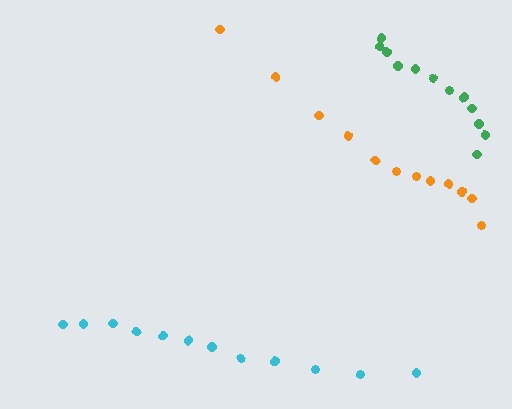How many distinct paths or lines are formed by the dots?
There are 3 distinct paths.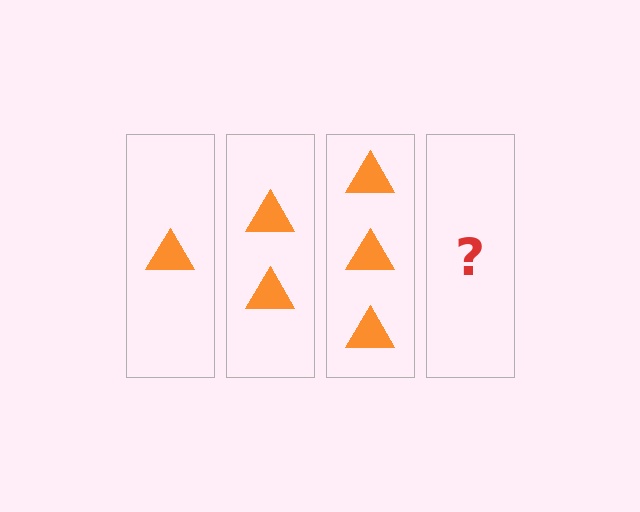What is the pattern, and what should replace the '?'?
The pattern is that each step adds one more triangle. The '?' should be 4 triangles.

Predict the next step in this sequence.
The next step is 4 triangles.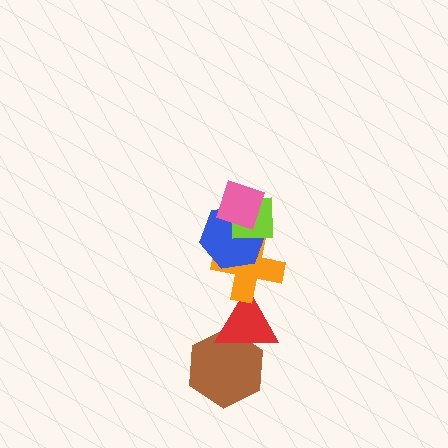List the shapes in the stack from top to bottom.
From top to bottom: the pink diamond, the lime square, the blue hexagon, the orange cross, the red triangle, the brown hexagon.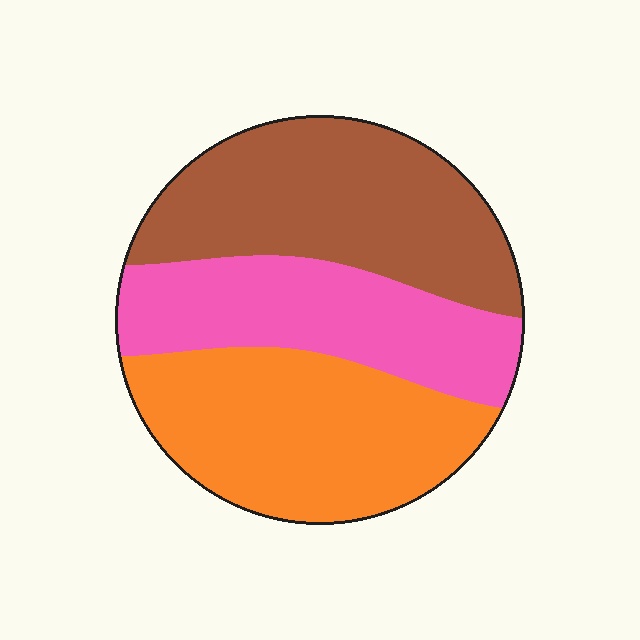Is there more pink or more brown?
Brown.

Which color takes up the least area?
Pink, at roughly 30%.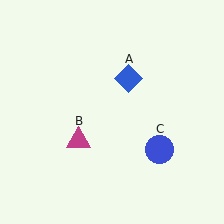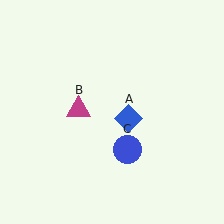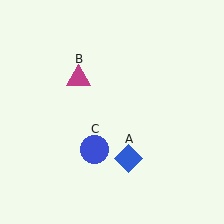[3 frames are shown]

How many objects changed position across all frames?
3 objects changed position: blue diamond (object A), magenta triangle (object B), blue circle (object C).